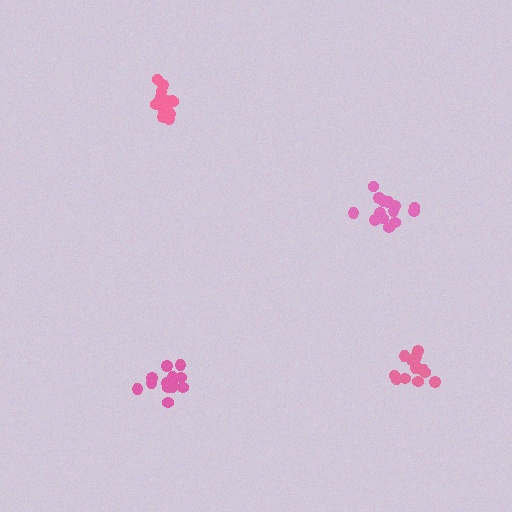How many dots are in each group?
Group 1: 15 dots, Group 2: 15 dots, Group 3: 14 dots, Group 4: 13 dots (57 total).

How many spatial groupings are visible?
There are 4 spatial groupings.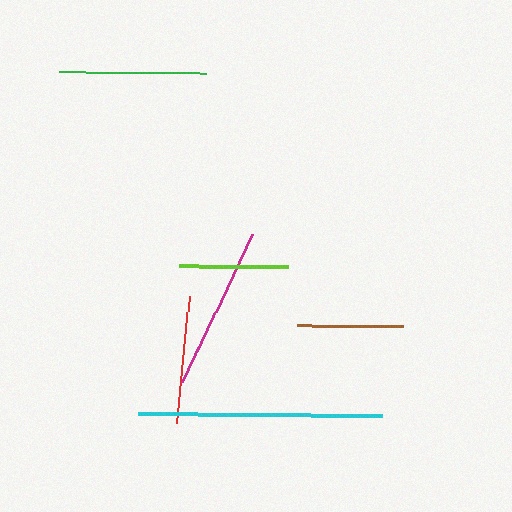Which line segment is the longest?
The cyan line is the longest at approximately 243 pixels.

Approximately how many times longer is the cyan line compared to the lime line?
The cyan line is approximately 2.2 times the length of the lime line.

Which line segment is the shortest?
The brown line is the shortest at approximately 106 pixels.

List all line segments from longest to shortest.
From longest to shortest: cyan, magenta, green, red, lime, brown.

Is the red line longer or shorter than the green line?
The green line is longer than the red line.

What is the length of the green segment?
The green segment is approximately 148 pixels long.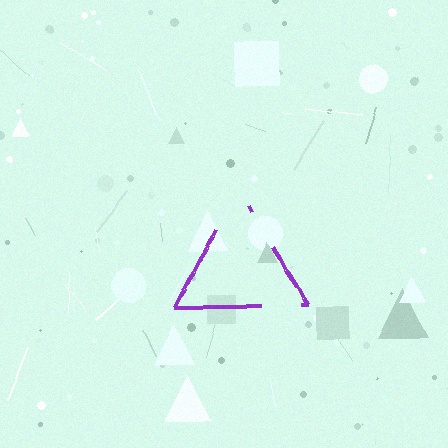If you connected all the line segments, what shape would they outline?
They would outline a triangle.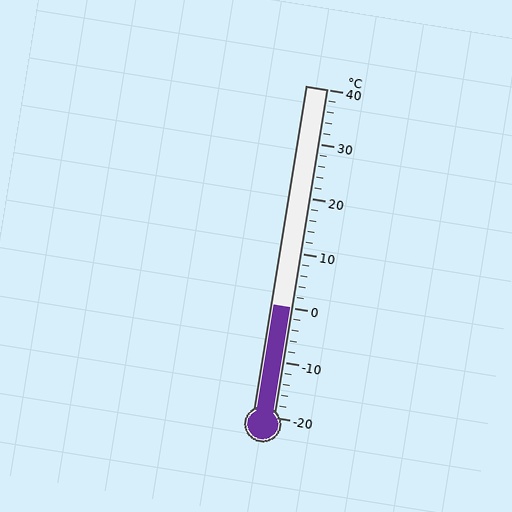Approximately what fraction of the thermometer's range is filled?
The thermometer is filled to approximately 35% of its range.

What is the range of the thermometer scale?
The thermometer scale ranges from -20°C to 40°C.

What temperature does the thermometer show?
The thermometer shows approximately 0°C.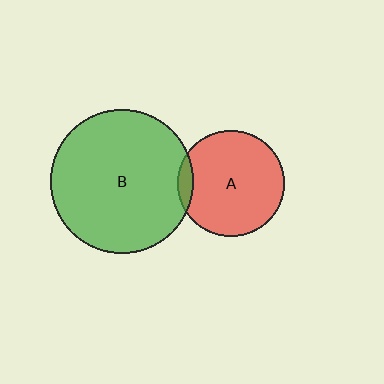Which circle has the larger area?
Circle B (green).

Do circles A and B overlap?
Yes.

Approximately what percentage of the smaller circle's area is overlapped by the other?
Approximately 5%.